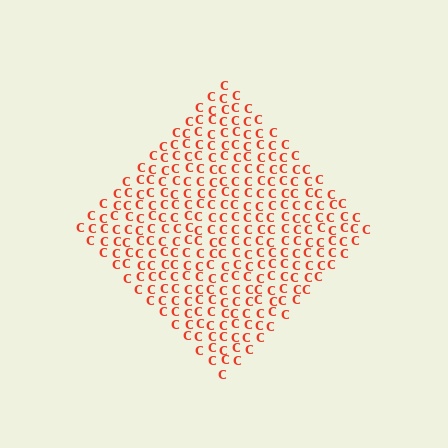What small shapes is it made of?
It is made of small letter C's.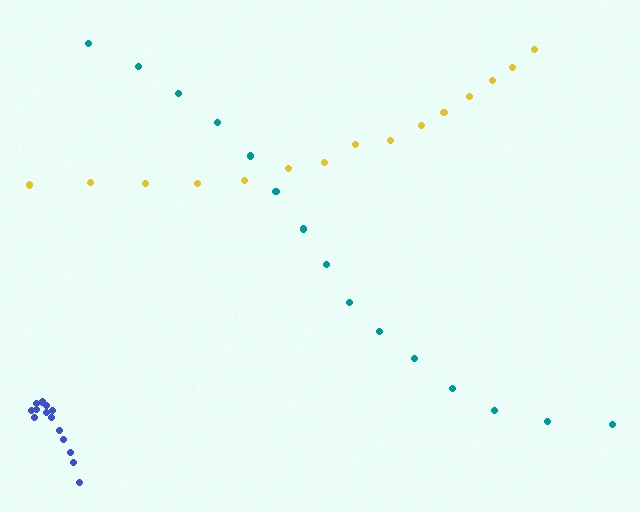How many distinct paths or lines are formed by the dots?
There are 3 distinct paths.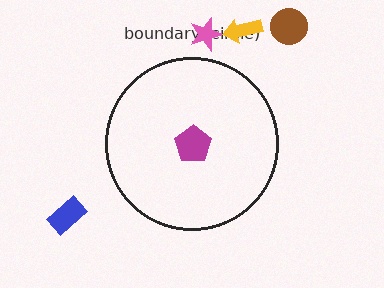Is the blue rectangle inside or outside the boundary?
Outside.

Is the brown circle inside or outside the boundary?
Outside.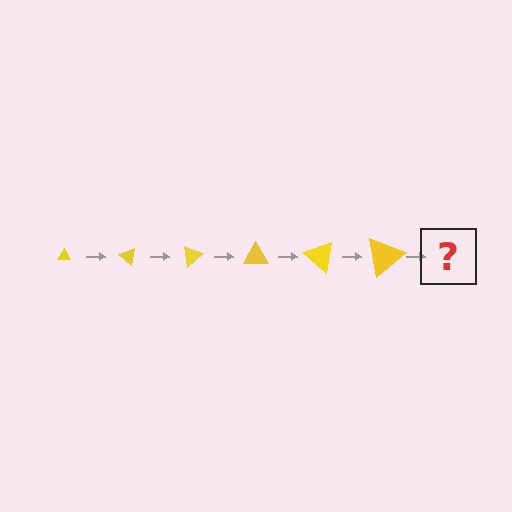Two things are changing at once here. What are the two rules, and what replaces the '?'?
The two rules are that the triangle grows larger each step and it rotates 40 degrees each step. The '?' should be a triangle, larger than the previous one and rotated 240 degrees from the start.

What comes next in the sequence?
The next element should be a triangle, larger than the previous one and rotated 240 degrees from the start.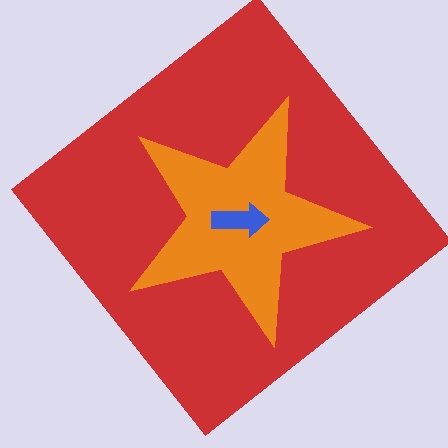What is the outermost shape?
The red diamond.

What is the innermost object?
The blue arrow.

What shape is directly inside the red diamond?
The orange star.